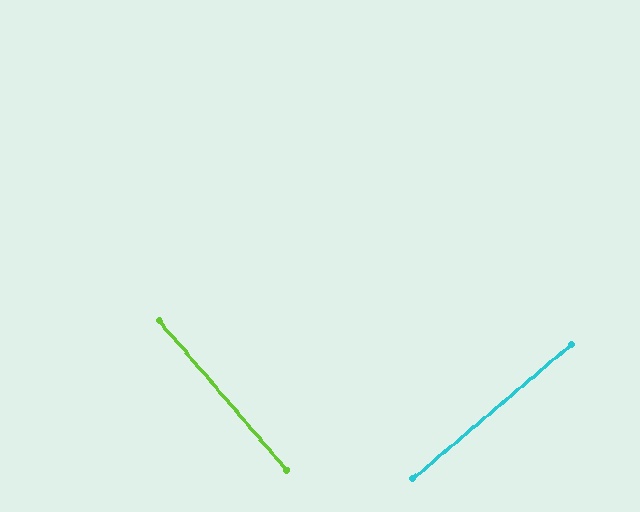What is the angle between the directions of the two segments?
Approximately 90 degrees.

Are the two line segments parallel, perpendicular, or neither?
Perpendicular — they meet at approximately 90°.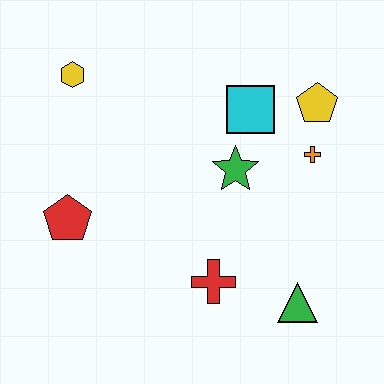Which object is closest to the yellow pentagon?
The orange cross is closest to the yellow pentagon.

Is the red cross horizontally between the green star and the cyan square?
No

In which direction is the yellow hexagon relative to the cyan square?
The yellow hexagon is to the left of the cyan square.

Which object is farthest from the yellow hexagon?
The green triangle is farthest from the yellow hexagon.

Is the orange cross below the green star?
No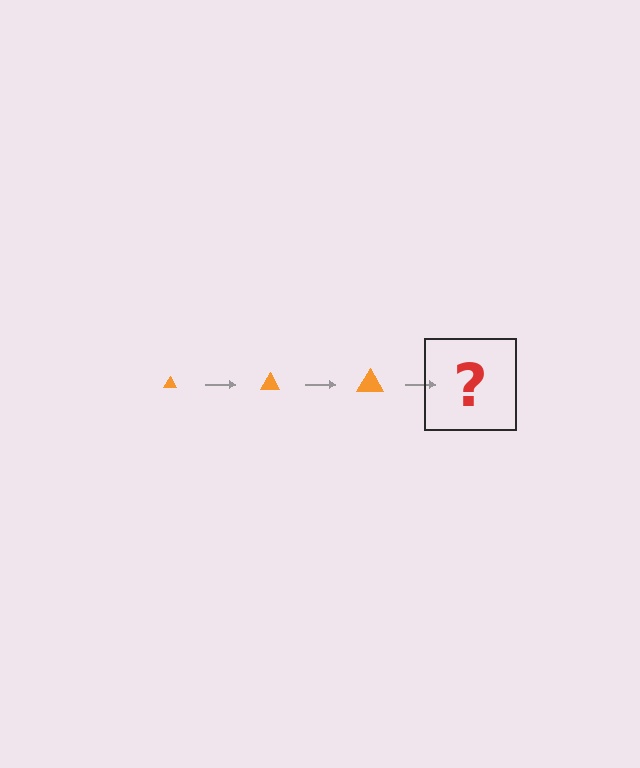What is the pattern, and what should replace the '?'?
The pattern is that the triangle gets progressively larger each step. The '?' should be an orange triangle, larger than the previous one.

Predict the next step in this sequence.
The next step is an orange triangle, larger than the previous one.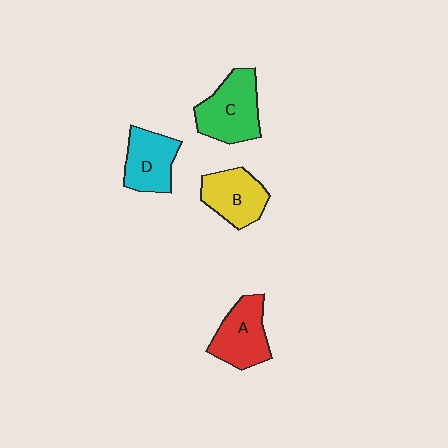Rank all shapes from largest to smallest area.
From largest to smallest: C (green), A (red), B (yellow), D (cyan).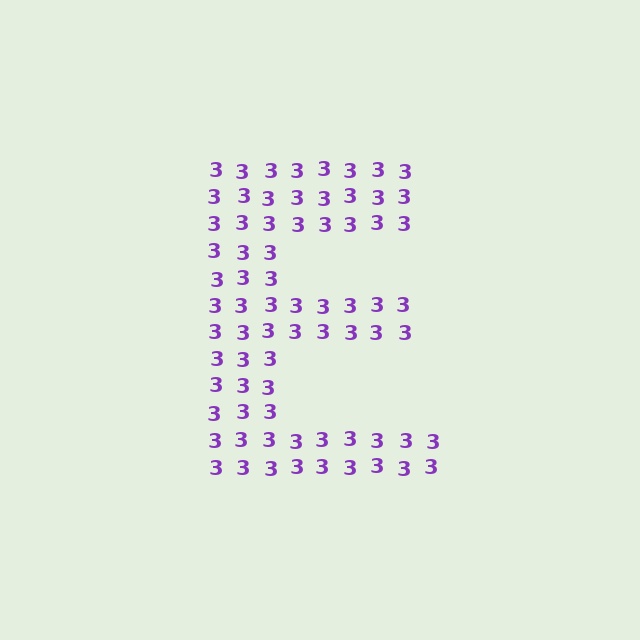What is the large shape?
The large shape is the letter E.